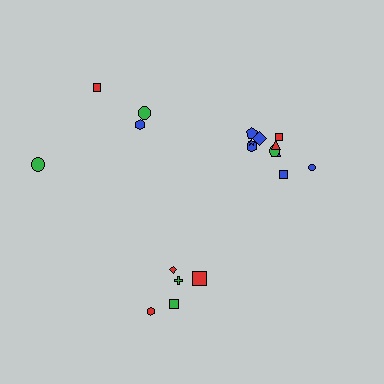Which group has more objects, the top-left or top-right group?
The top-right group.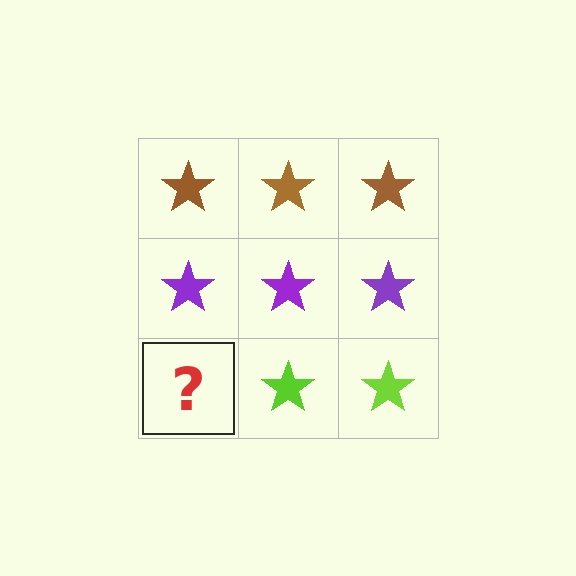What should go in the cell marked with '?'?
The missing cell should contain a lime star.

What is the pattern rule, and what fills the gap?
The rule is that each row has a consistent color. The gap should be filled with a lime star.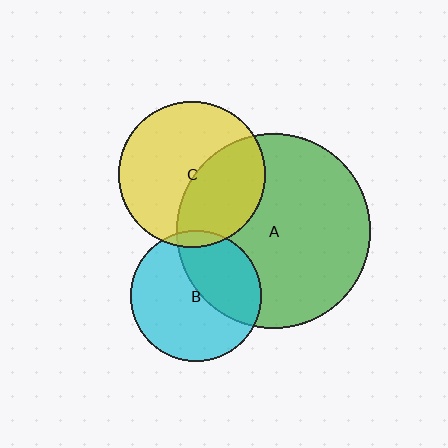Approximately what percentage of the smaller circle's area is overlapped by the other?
Approximately 40%.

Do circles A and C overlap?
Yes.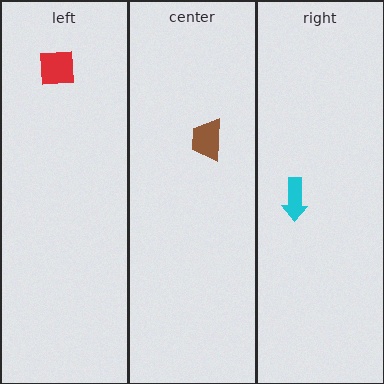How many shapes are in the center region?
1.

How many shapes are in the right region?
1.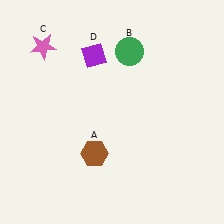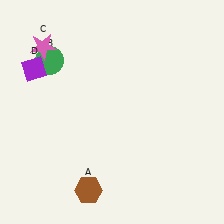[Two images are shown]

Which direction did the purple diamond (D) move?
The purple diamond (D) moved left.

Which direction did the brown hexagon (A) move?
The brown hexagon (A) moved down.